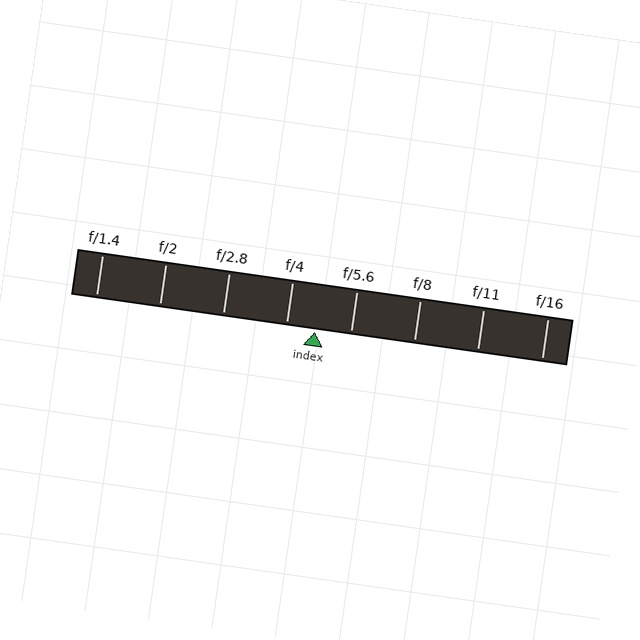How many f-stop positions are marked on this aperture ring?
There are 8 f-stop positions marked.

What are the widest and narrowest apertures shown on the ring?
The widest aperture shown is f/1.4 and the narrowest is f/16.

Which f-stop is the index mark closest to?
The index mark is closest to f/4.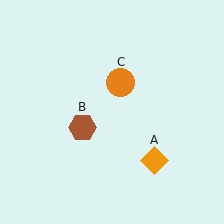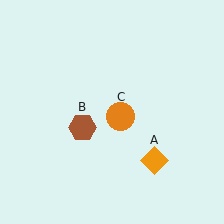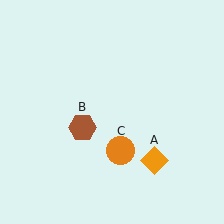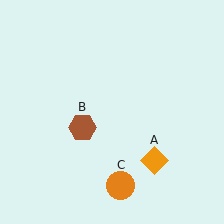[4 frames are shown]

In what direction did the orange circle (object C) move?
The orange circle (object C) moved down.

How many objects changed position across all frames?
1 object changed position: orange circle (object C).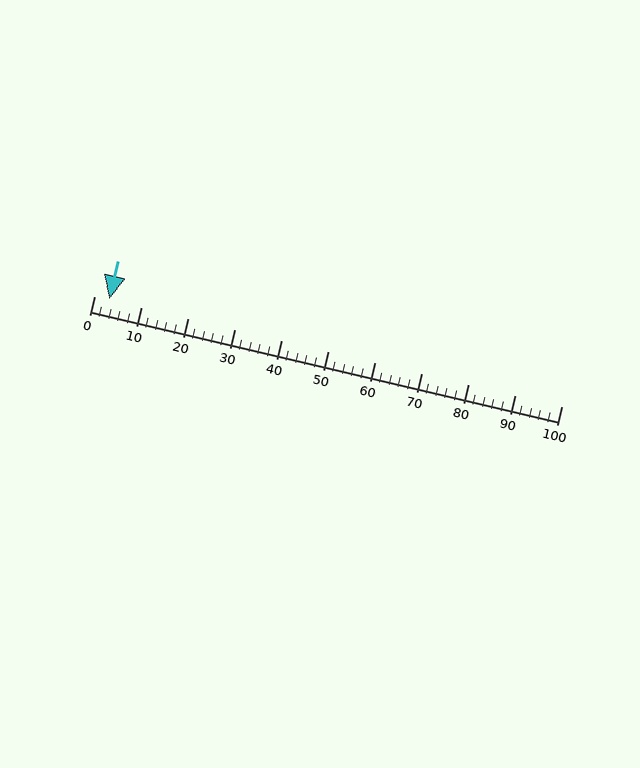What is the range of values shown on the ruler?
The ruler shows values from 0 to 100.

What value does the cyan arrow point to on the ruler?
The cyan arrow points to approximately 3.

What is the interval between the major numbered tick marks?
The major tick marks are spaced 10 units apart.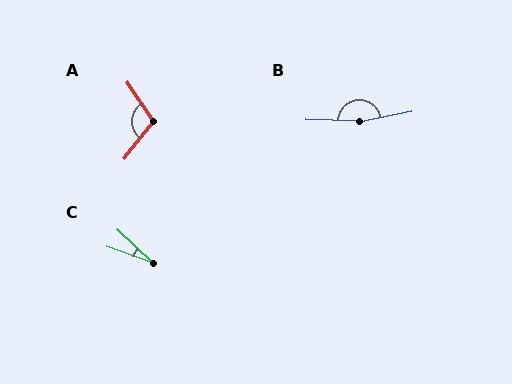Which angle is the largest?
B, at approximately 166 degrees.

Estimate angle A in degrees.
Approximately 108 degrees.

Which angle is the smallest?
C, at approximately 24 degrees.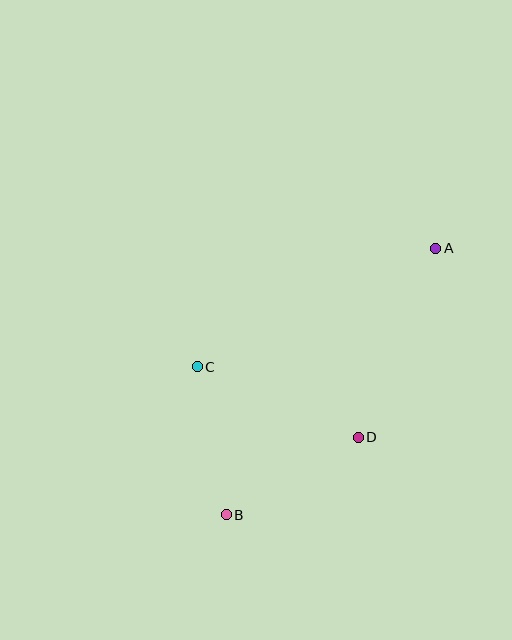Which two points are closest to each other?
Points B and C are closest to each other.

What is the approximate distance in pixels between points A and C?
The distance between A and C is approximately 266 pixels.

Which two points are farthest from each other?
Points A and B are farthest from each other.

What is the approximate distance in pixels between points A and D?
The distance between A and D is approximately 205 pixels.